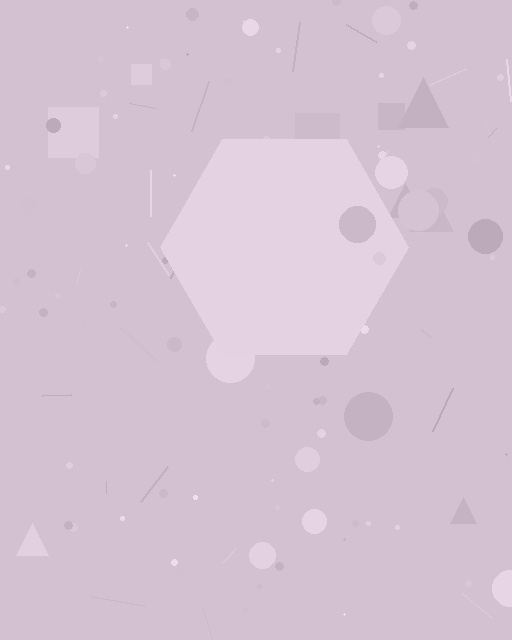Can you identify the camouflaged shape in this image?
The camouflaged shape is a hexagon.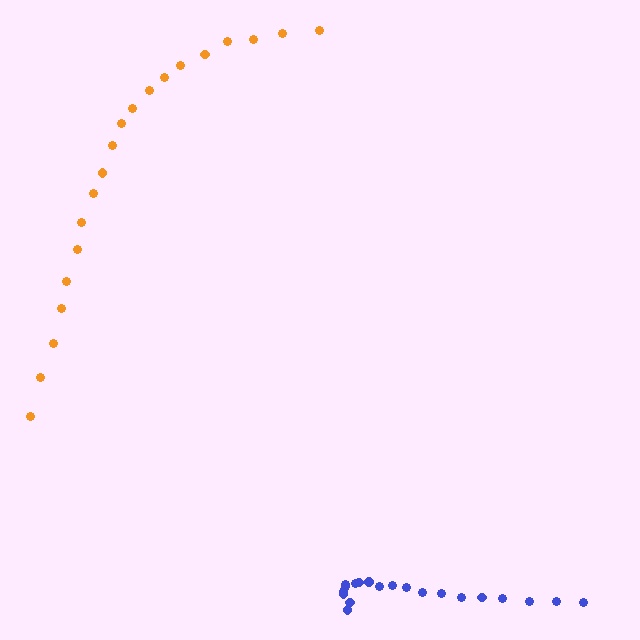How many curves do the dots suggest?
There are 2 distinct paths.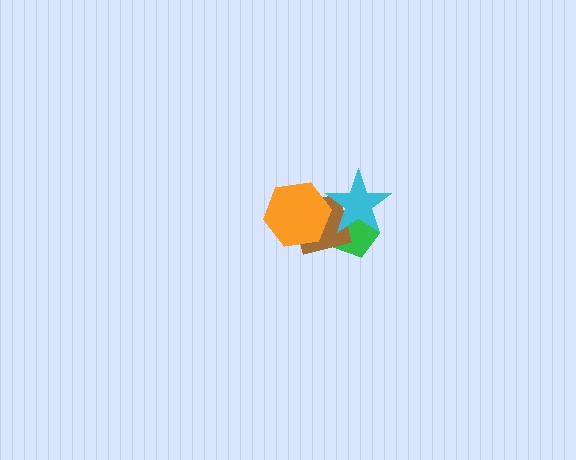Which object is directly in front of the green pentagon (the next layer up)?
The brown square is directly in front of the green pentagon.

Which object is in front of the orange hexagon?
The cyan star is in front of the orange hexagon.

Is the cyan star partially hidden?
No, no other shape covers it.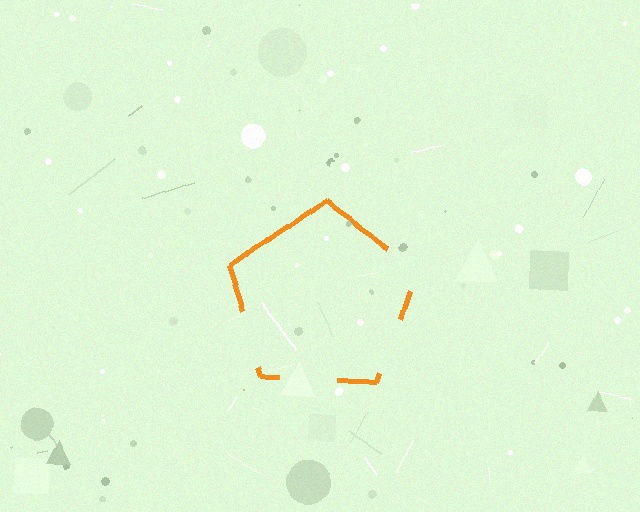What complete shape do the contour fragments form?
The contour fragments form a pentagon.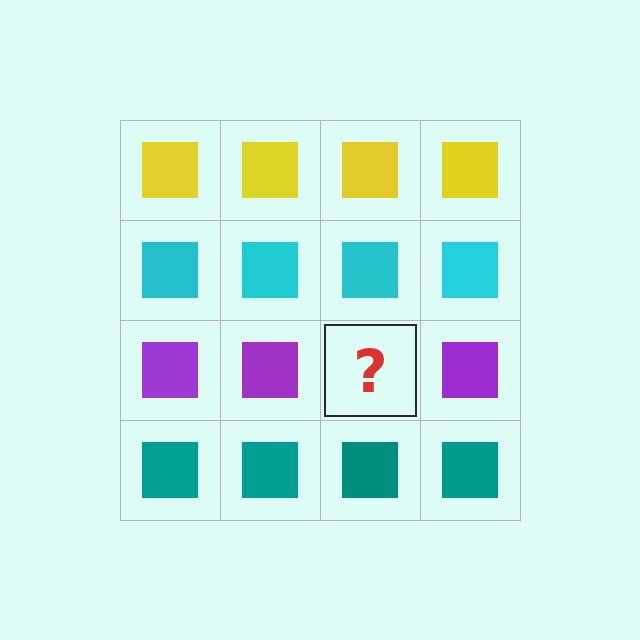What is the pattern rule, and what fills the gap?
The rule is that each row has a consistent color. The gap should be filled with a purple square.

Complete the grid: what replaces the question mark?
The question mark should be replaced with a purple square.